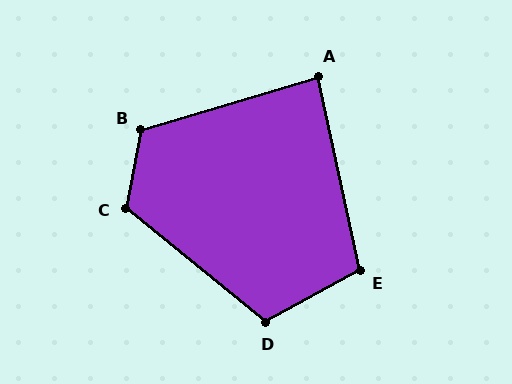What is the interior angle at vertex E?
Approximately 106 degrees (obtuse).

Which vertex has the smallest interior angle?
A, at approximately 86 degrees.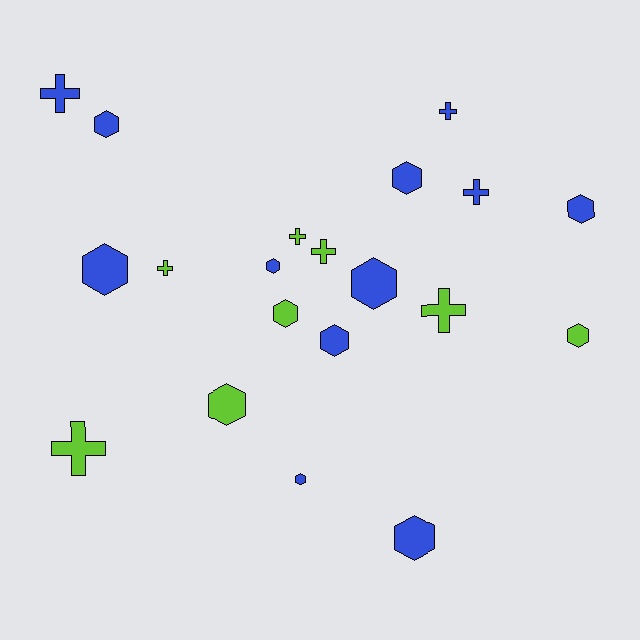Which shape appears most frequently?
Hexagon, with 12 objects.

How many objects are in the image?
There are 20 objects.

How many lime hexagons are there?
There are 3 lime hexagons.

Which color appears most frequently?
Blue, with 12 objects.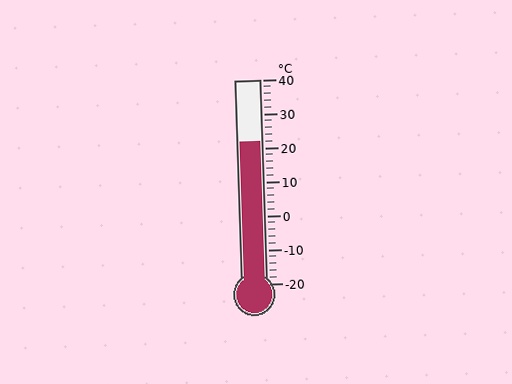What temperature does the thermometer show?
The thermometer shows approximately 22°C.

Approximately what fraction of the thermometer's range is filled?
The thermometer is filled to approximately 70% of its range.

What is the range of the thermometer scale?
The thermometer scale ranges from -20°C to 40°C.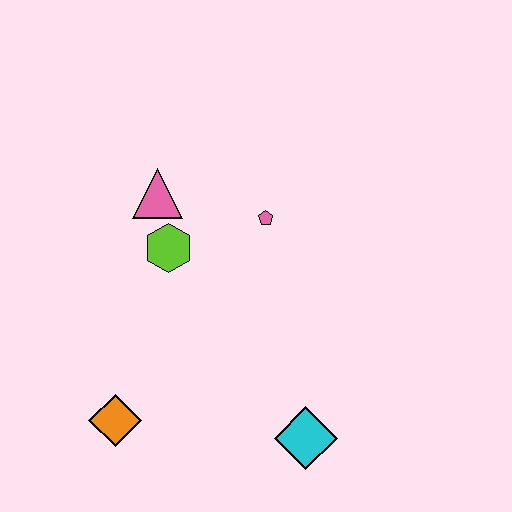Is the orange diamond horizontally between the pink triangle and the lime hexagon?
No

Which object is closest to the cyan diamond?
The orange diamond is closest to the cyan diamond.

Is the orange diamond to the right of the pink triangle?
No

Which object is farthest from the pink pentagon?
The orange diamond is farthest from the pink pentagon.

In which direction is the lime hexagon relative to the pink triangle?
The lime hexagon is below the pink triangle.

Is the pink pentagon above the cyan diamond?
Yes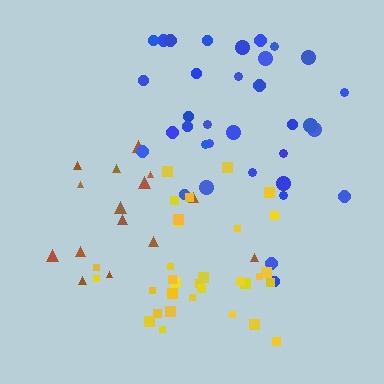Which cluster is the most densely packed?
Yellow.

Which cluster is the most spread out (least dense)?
Brown.